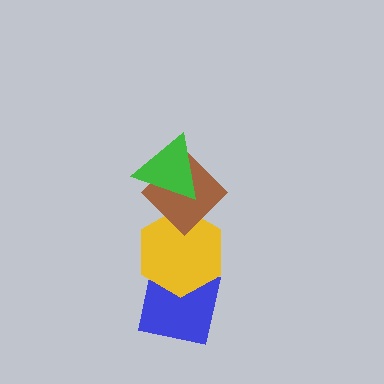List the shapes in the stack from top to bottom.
From top to bottom: the green triangle, the brown diamond, the yellow hexagon, the blue square.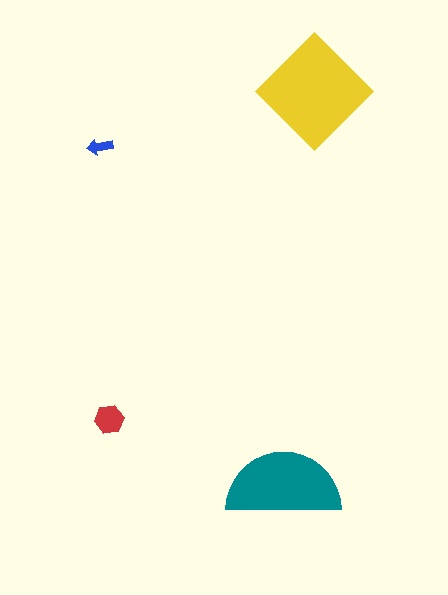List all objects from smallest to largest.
The blue arrow, the red hexagon, the teal semicircle, the yellow diamond.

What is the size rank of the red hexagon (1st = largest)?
3rd.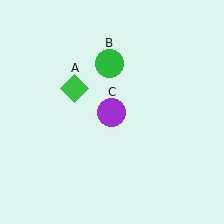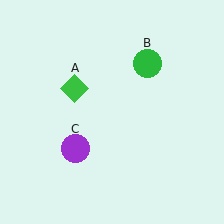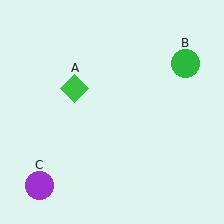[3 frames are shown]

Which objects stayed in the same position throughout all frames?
Green diamond (object A) remained stationary.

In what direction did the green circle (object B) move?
The green circle (object B) moved right.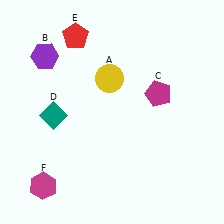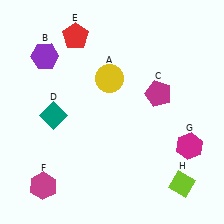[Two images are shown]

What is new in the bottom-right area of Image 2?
A lime diamond (H) was added in the bottom-right area of Image 2.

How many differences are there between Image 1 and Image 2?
There are 2 differences between the two images.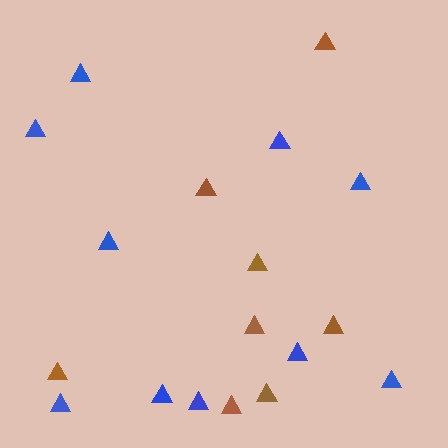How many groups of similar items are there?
There are 2 groups: one group of blue triangles (10) and one group of brown triangles (8).